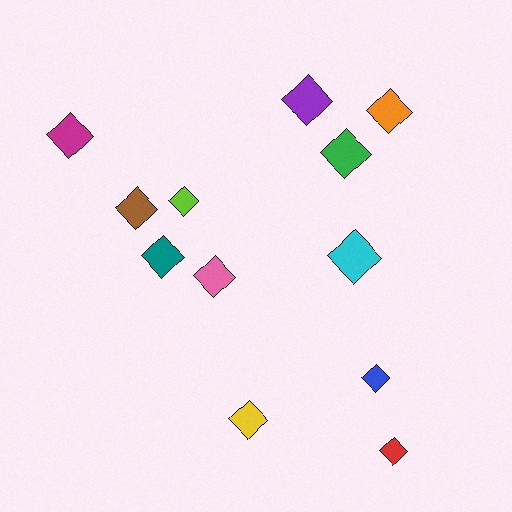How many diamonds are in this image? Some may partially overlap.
There are 12 diamonds.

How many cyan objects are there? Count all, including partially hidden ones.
There is 1 cyan object.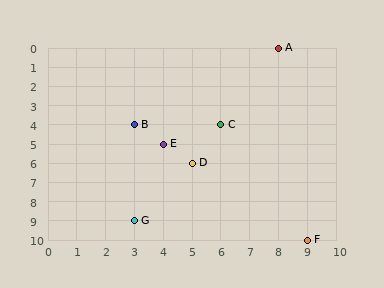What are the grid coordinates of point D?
Point D is at grid coordinates (5, 6).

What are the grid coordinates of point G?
Point G is at grid coordinates (3, 9).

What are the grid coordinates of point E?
Point E is at grid coordinates (4, 5).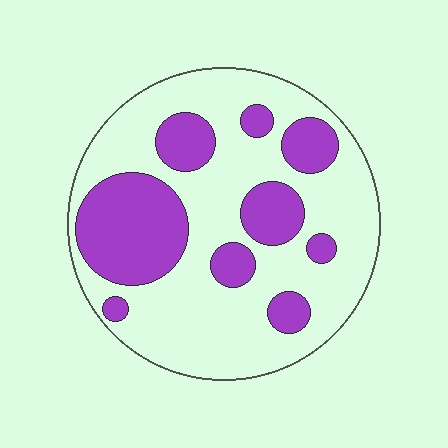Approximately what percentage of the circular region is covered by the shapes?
Approximately 30%.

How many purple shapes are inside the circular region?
9.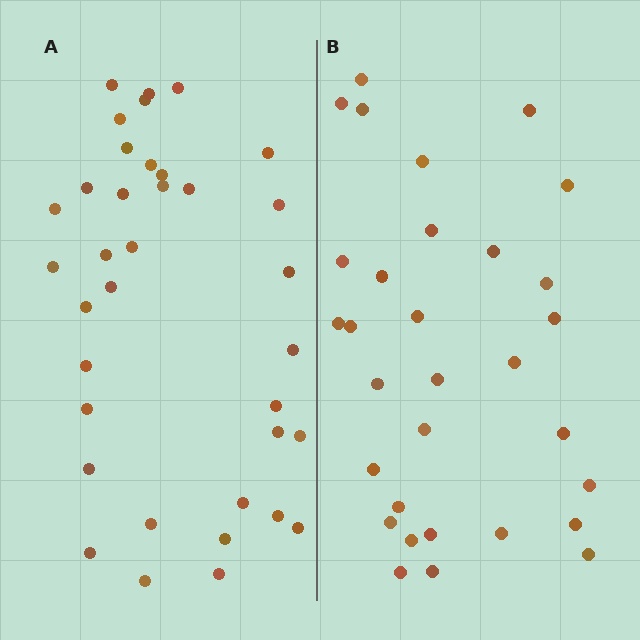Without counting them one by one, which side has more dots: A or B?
Region A (the left region) has more dots.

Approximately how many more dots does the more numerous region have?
Region A has about 5 more dots than region B.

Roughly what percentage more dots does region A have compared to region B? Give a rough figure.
About 15% more.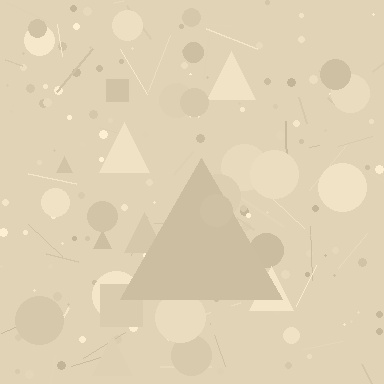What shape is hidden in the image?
A triangle is hidden in the image.